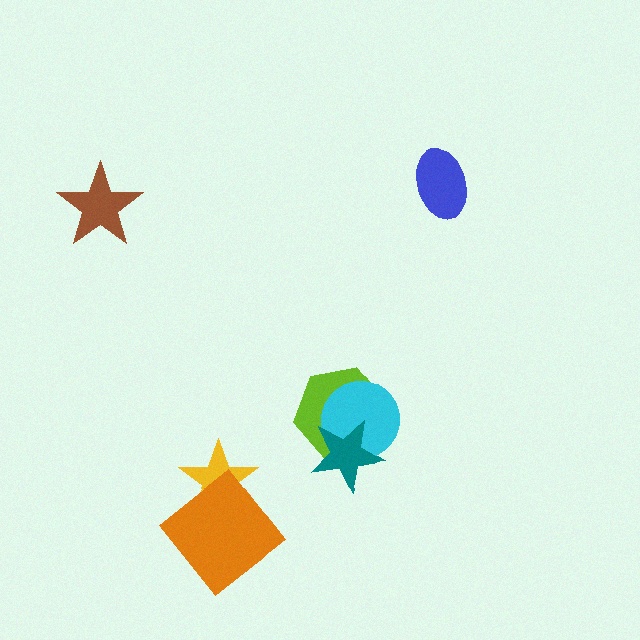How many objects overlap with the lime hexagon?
2 objects overlap with the lime hexagon.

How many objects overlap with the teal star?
2 objects overlap with the teal star.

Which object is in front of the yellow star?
The orange diamond is in front of the yellow star.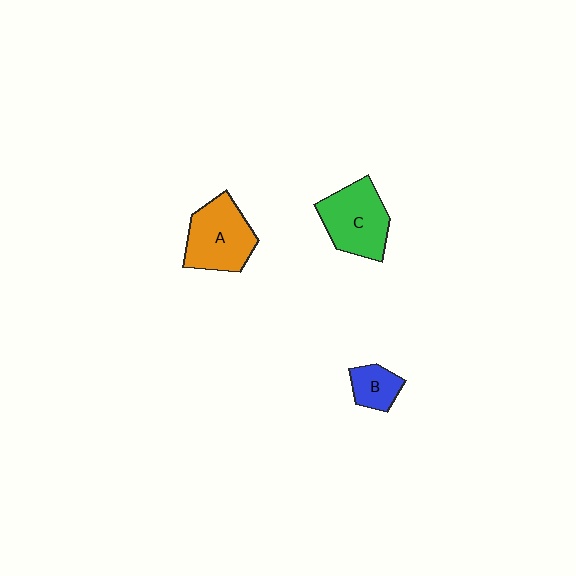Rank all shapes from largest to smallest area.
From largest to smallest: A (orange), C (green), B (blue).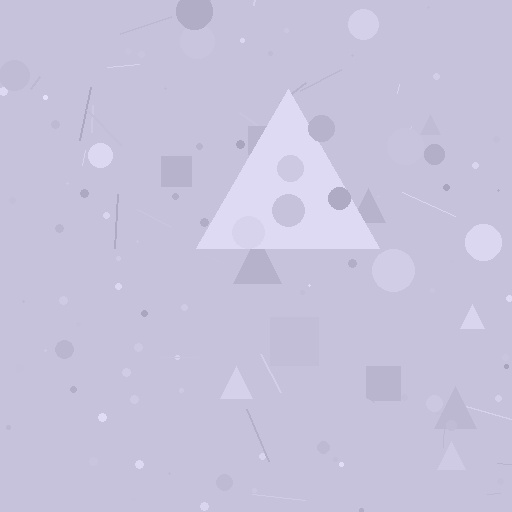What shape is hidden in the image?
A triangle is hidden in the image.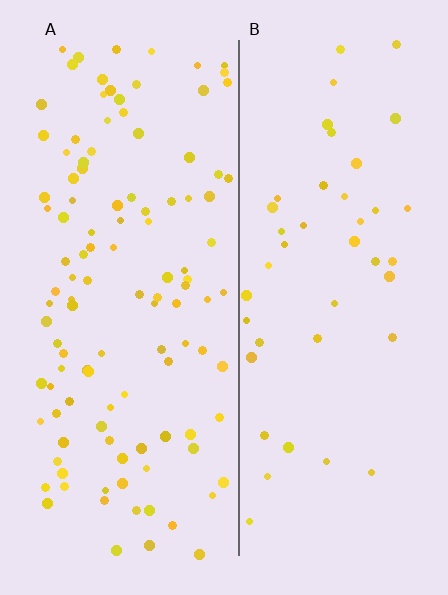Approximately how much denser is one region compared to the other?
Approximately 2.6× — region A over region B.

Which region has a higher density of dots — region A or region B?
A (the left).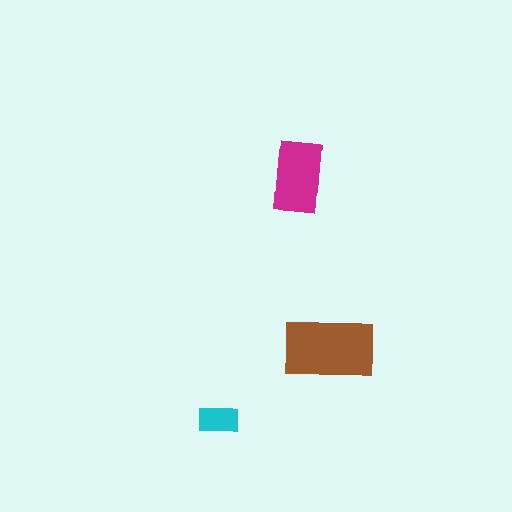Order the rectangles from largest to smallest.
the brown one, the magenta one, the cyan one.